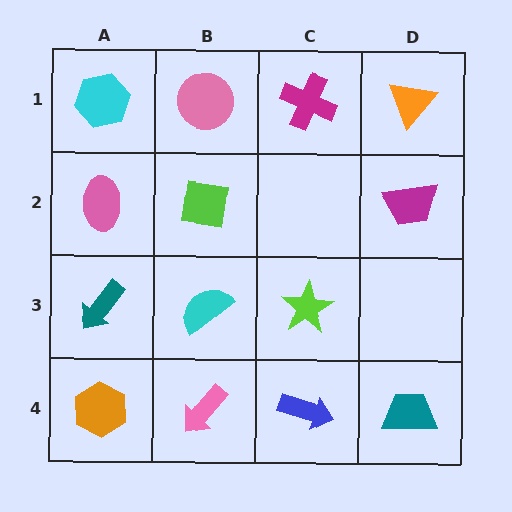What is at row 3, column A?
A teal arrow.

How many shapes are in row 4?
4 shapes.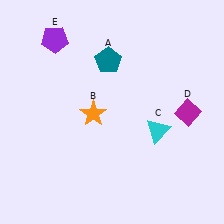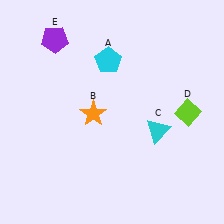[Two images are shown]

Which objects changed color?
A changed from teal to cyan. D changed from magenta to lime.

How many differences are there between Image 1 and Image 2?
There are 2 differences between the two images.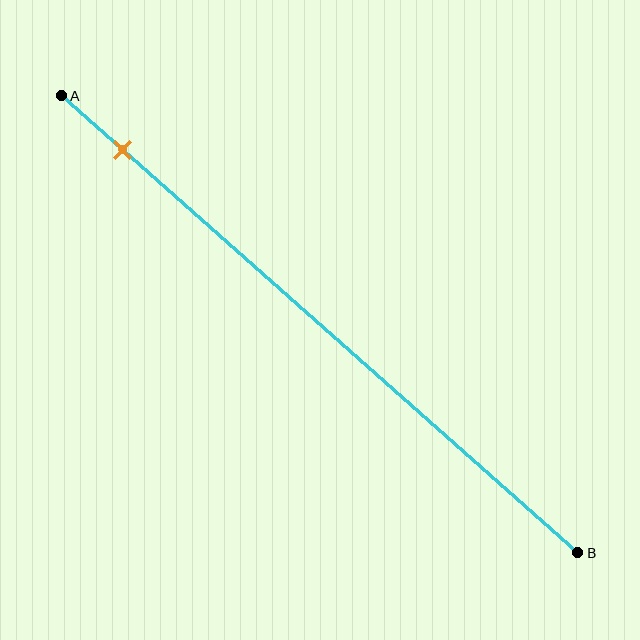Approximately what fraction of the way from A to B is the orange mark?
The orange mark is approximately 10% of the way from A to B.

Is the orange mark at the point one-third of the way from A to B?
No, the mark is at about 10% from A, not at the 33% one-third point.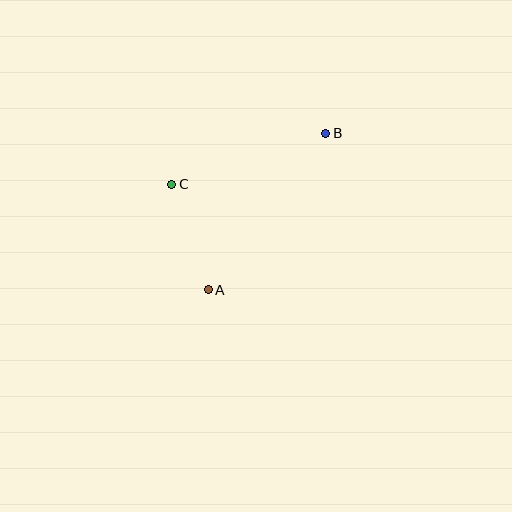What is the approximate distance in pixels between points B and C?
The distance between B and C is approximately 162 pixels.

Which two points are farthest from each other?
Points A and B are farthest from each other.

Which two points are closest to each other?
Points A and C are closest to each other.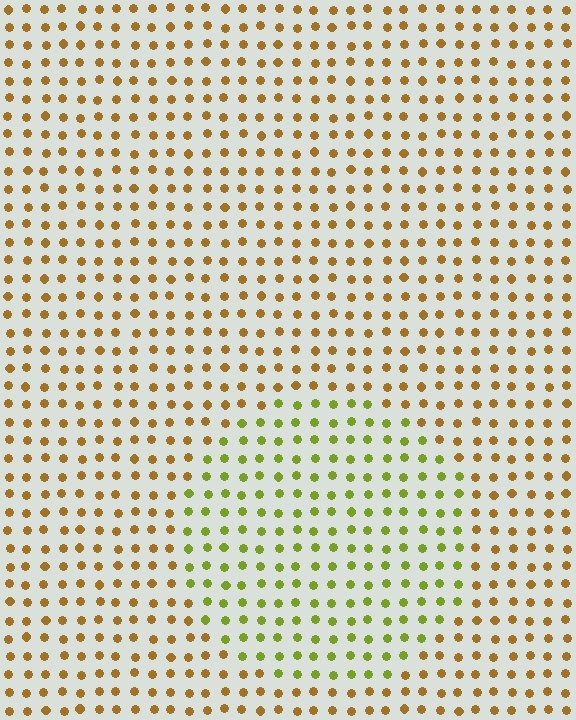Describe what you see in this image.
The image is filled with small brown elements in a uniform arrangement. A circle-shaped region is visible where the elements are tinted to a slightly different hue, forming a subtle color boundary.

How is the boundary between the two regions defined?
The boundary is defined purely by a slight shift in hue (about 43 degrees). Spacing, size, and orientation are identical on both sides.